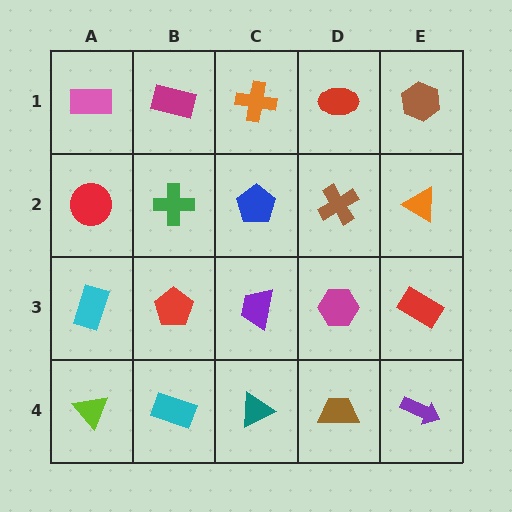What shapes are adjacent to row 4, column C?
A purple trapezoid (row 3, column C), a cyan rectangle (row 4, column B), a brown trapezoid (row 4, column D).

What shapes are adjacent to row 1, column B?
A green cross (row 2, column B), a pink rectangle (row 1, column A), an orange cross (row 1, column C).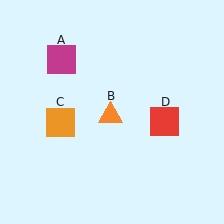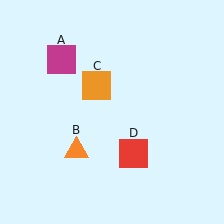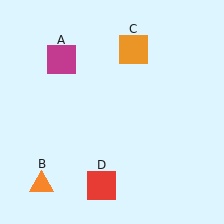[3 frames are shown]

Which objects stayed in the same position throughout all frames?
Magenta square (object A) remained stationary.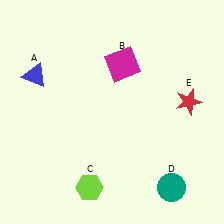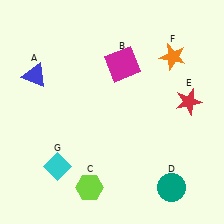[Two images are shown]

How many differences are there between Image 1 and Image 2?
There are 2 differences between the two images.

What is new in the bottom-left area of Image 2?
A cyan diamond (G) was added in the bottom-left area of Image 2.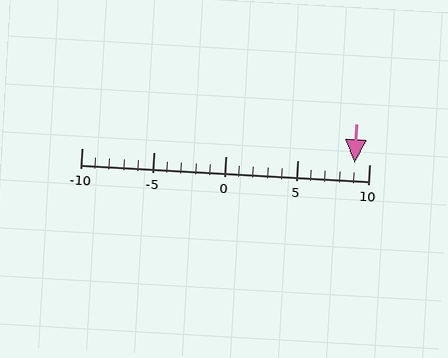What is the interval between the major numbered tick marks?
The major tick marks are spaced 5 units apart.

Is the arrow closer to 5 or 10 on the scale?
The arrow is closer to 10.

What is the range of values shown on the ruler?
The ruler shows values from -10 to 10.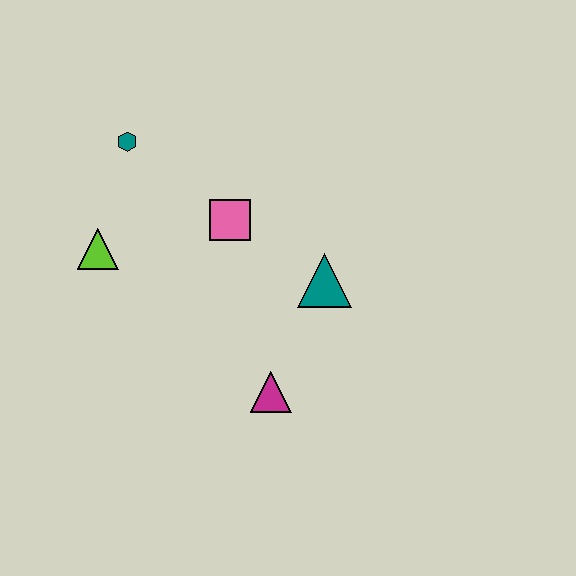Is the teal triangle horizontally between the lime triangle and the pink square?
No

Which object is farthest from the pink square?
The magenta triangle is farthest from the pink square.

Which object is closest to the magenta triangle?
The teal triangle is closest to the magenta triangle.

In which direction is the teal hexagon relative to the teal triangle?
The teal hexagon is to the left of the teal triangle.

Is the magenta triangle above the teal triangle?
No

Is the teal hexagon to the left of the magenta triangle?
Yes